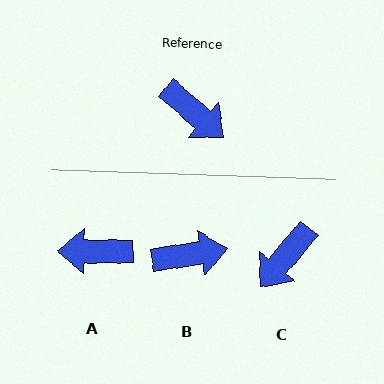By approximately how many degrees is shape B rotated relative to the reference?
Approximately 49 degrees counter-clockwise.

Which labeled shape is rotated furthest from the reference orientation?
A, about 140 degrees away.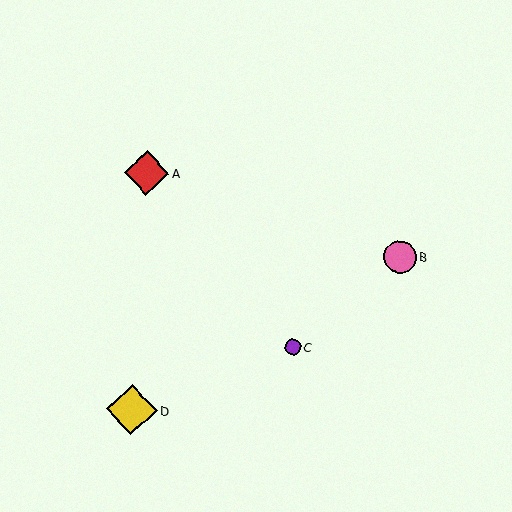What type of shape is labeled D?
Shape D is a yellow diamond.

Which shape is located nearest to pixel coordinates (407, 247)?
The pink circle (labeled B) at (400, 257) is nearest to that location.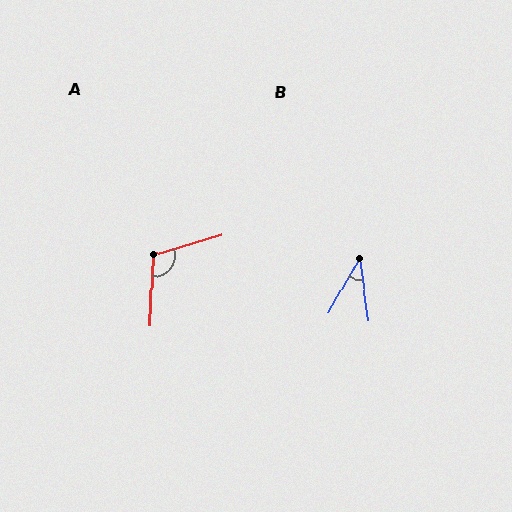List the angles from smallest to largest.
B (37°), A (109°).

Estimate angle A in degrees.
Approximately 109 degrees.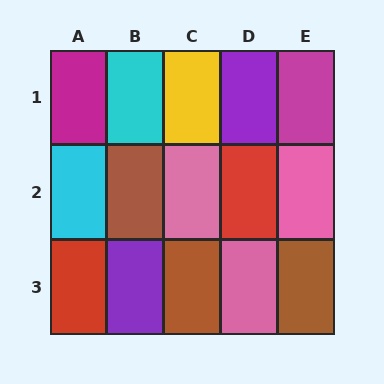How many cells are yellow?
1 cell is yellow.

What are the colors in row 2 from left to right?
Cyan, brown, pink, red, pink.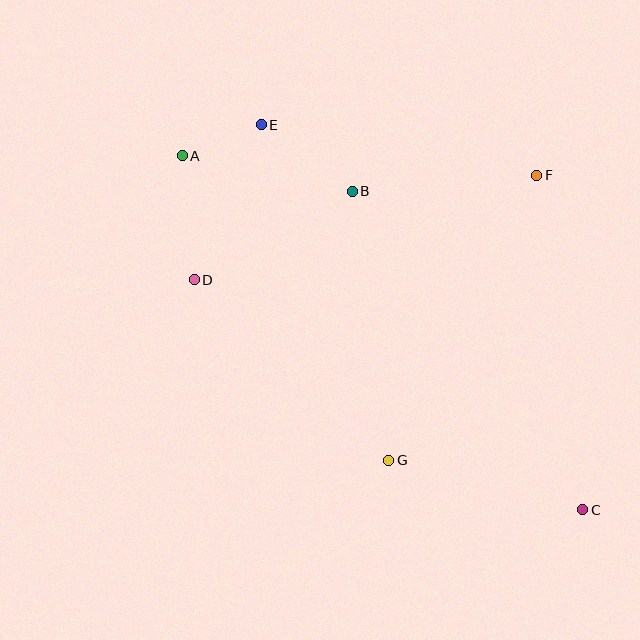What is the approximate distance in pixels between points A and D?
The distance between A and D is approximately 124 pixels.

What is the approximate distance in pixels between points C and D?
The distance between C and D is approximately 451 pixels.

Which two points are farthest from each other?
Points A and C are farthest from each other.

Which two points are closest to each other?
Points A and E are closest to each other.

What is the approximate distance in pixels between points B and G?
The distance between B and G is approximately 271 pixels.